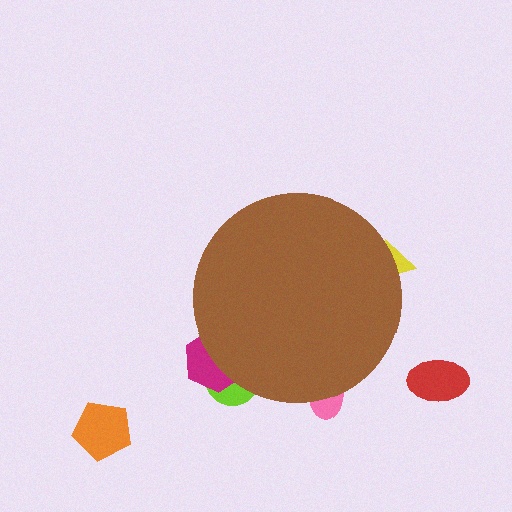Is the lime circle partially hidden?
Yes, the lime circle is partially hidden behind the brown circle.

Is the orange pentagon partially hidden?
No, the orange pentagon is fully visible.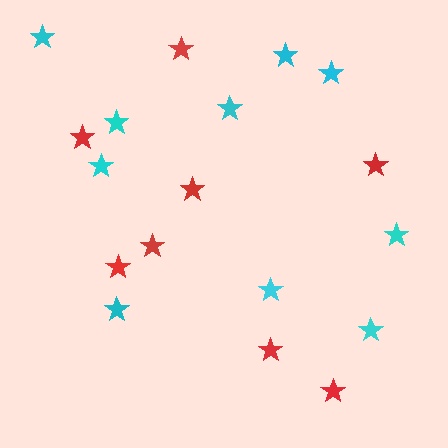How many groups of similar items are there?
There are 2 groups: one group of red stars (8) and one group of cyan stars (10).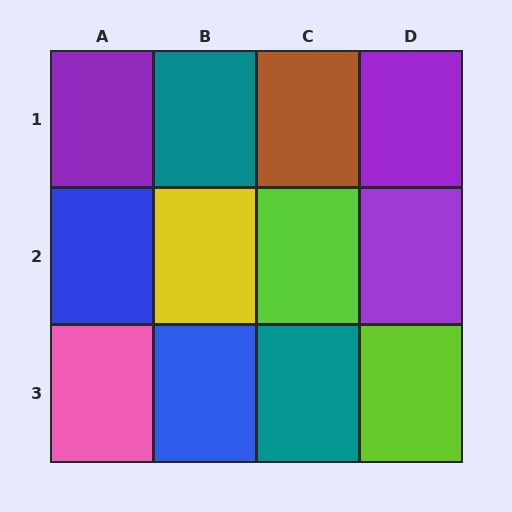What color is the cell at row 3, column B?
Blue.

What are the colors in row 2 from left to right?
Blue, yellow, lime, purple.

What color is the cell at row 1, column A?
Purple.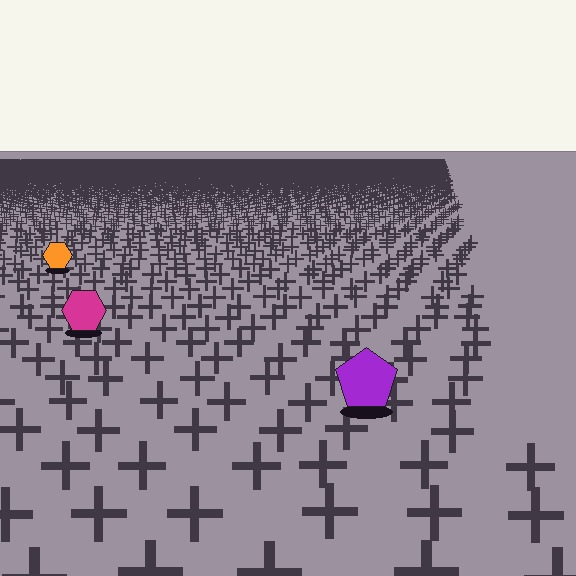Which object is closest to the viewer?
The purple pentagon is closest. The texture marks near it are larger and more spread out.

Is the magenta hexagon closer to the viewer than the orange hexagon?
Yes. The magenta hexagon is closer — you can tell from the texture gradient: the ground texture is coarser near it.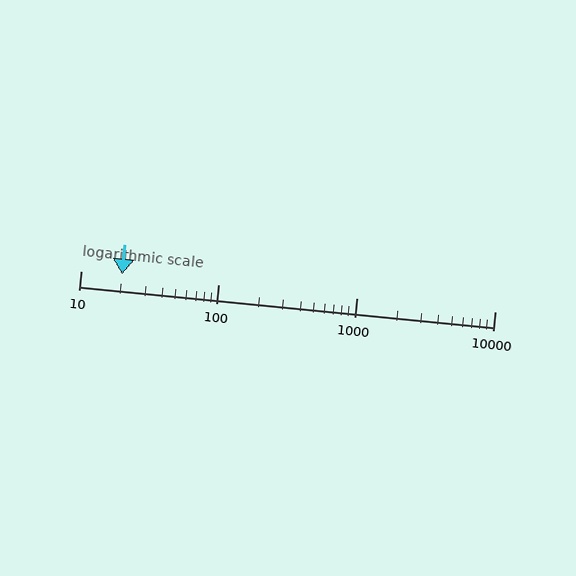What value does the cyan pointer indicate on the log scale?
The pointer indicates approximately 20.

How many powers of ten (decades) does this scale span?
The scale spans 3 decades, from 10 to 10000.